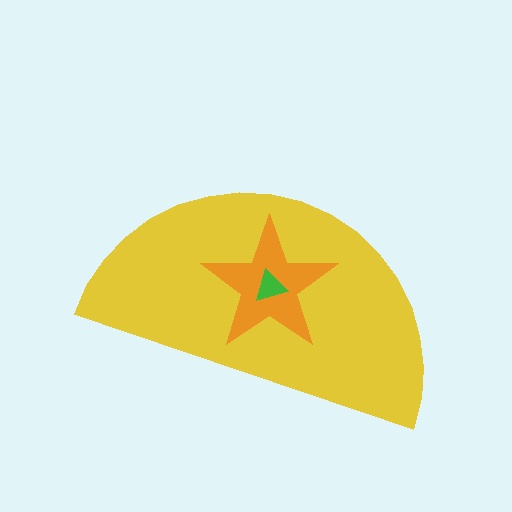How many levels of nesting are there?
3.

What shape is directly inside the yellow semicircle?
The orange star.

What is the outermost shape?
The yellow semicircle.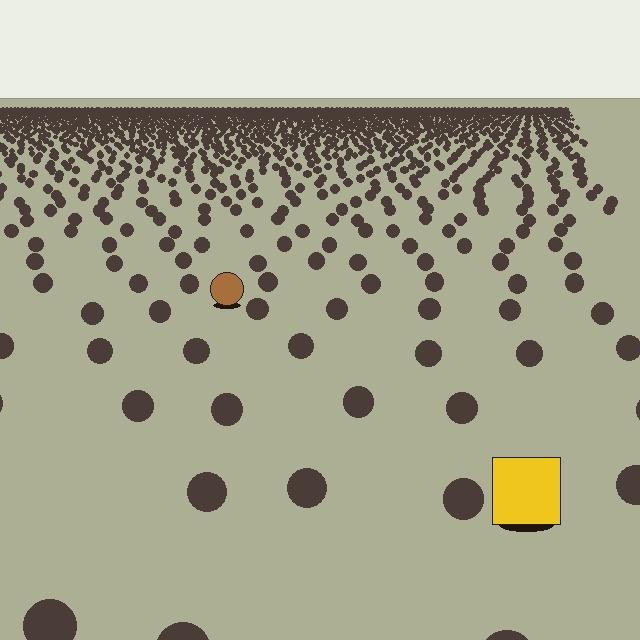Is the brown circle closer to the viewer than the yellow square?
No. The yellow square is closer — you can tell from the texture gradient: the ground texture is coarser near it.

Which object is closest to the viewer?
The yellow square is closest. The texture marks near it are larger and more spread out.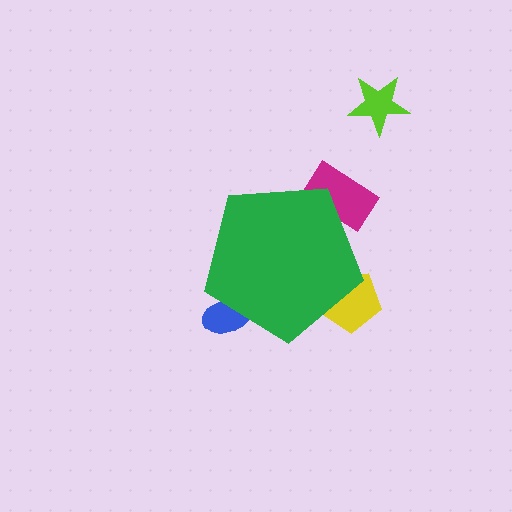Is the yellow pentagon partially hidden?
Yes, the yellow pentagon is partially hidden behind the green pentagon.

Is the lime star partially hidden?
No, the lime star is fully visible.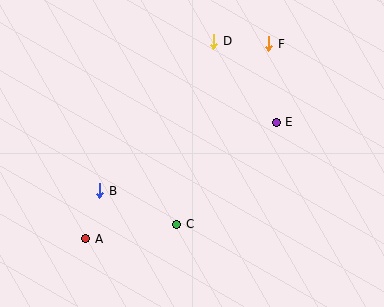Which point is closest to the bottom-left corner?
Point A is closest to the bottom-left corner.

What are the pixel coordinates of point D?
Point D is at (214, 41).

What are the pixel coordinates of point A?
Point A is at (86, 239).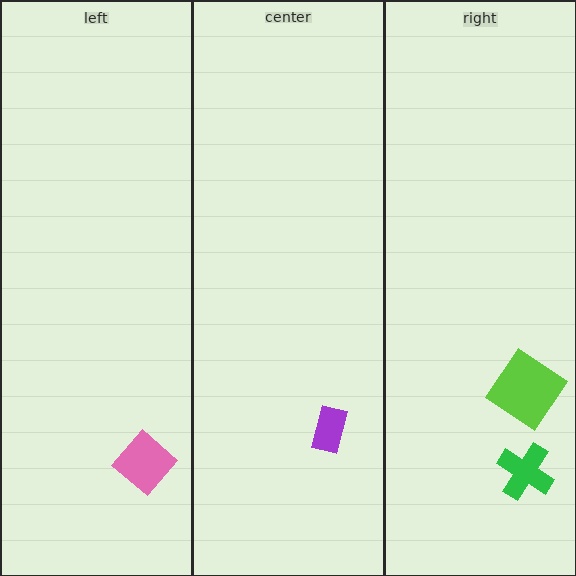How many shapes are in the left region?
1.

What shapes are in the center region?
The purple rectangle.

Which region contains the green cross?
The right region.